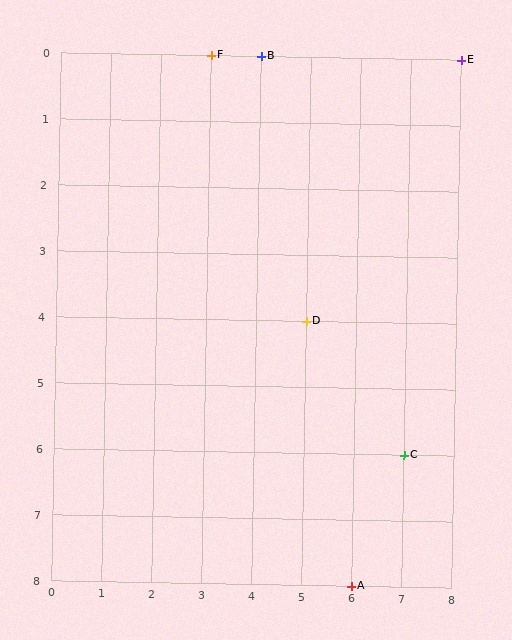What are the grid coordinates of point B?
Point B is at grid coordinates (4, 0).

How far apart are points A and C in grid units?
Points A and C are 1 column and 2 rows apart (about 2.2 grid units diagonally).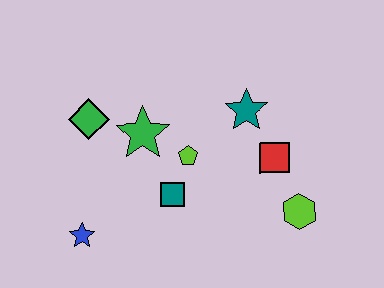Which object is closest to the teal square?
The lime pentagon is closest to the teal square.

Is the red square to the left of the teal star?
No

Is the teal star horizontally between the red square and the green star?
Yes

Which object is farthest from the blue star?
The lime hexagon is farthest from the blue star.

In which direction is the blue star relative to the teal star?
The blue star is to the left of the teal star.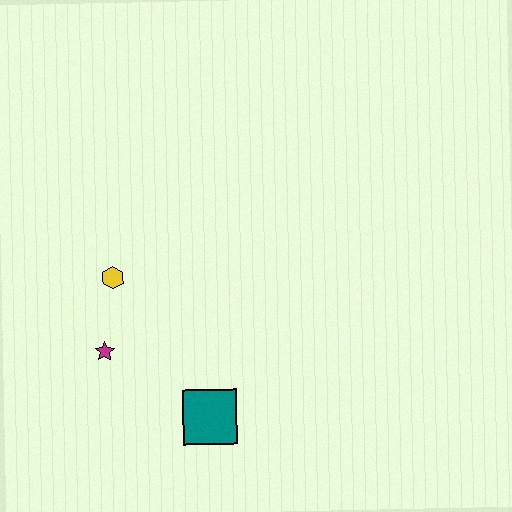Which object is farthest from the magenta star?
The teal square is farthest from the magenta star.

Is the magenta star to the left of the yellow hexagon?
Yes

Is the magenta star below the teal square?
No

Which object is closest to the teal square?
The magenta star is closest to the teal square.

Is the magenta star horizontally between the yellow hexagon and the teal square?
No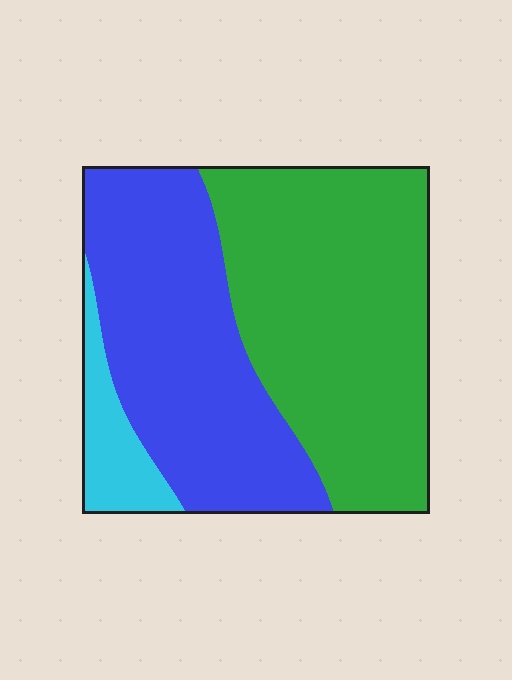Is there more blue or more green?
Green.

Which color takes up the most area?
Green, at roughly 50%.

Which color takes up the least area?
Cyan, at roughly 10%.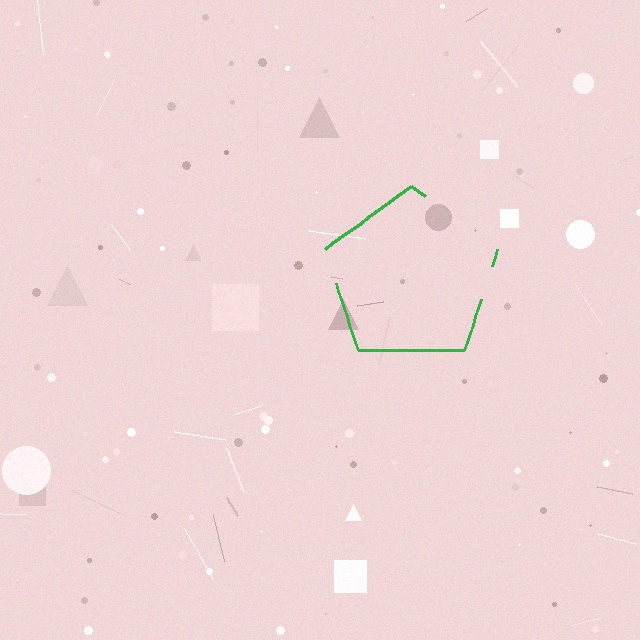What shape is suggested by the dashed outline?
The dashed outline suggests a pentagon.